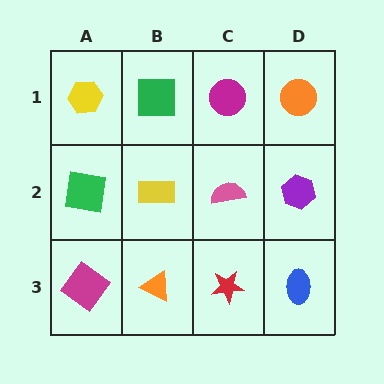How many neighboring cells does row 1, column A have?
2.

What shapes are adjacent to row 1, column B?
A yellow rectangle (row 2, column B), a yellow hexagon (row 1, column A), a magenta circle (row 1, column C).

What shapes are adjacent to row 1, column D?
A purple hexagon (row 2, column D), a magenta circle (row 1, column C).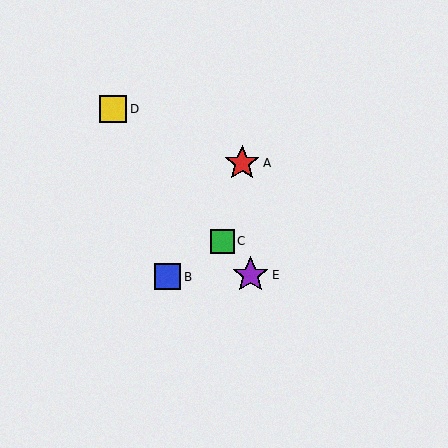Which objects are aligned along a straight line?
Objects C, D, E are aligned along a straight line.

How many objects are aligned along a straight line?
3 objects (C, D, E) are aligned along a straight line.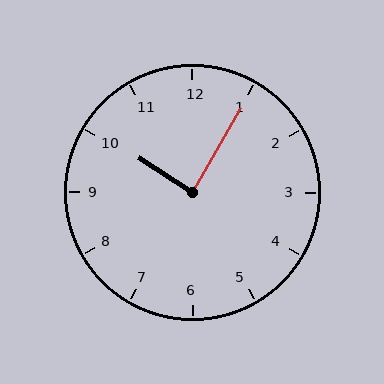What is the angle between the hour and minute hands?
Approximately 88 degrees.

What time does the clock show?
10:05.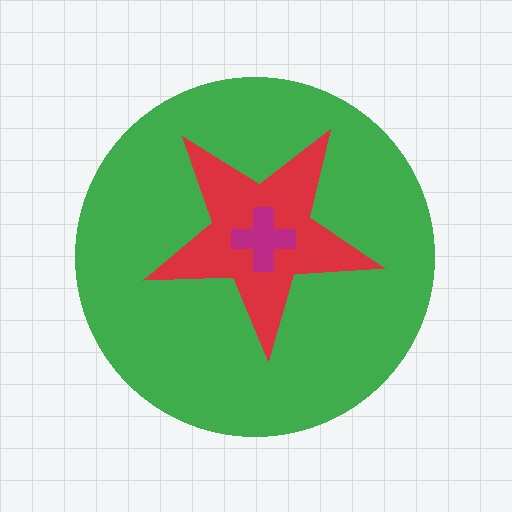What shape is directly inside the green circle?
The red star.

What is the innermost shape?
The magenta cross.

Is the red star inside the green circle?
Yes.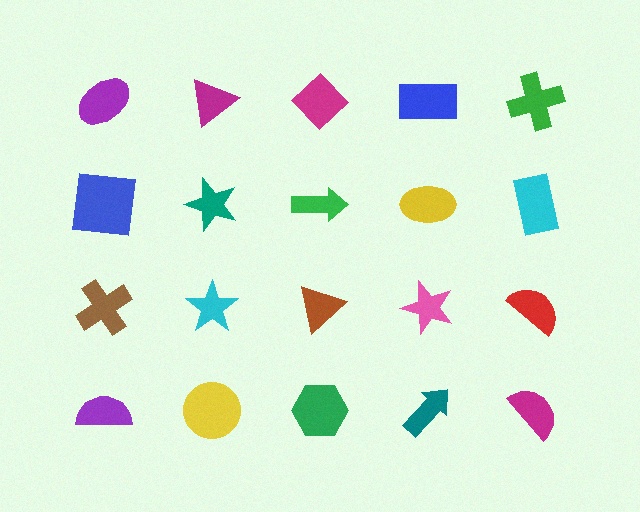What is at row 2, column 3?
A green arrow.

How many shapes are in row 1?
5 shapes.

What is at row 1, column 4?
A blue rectangle.